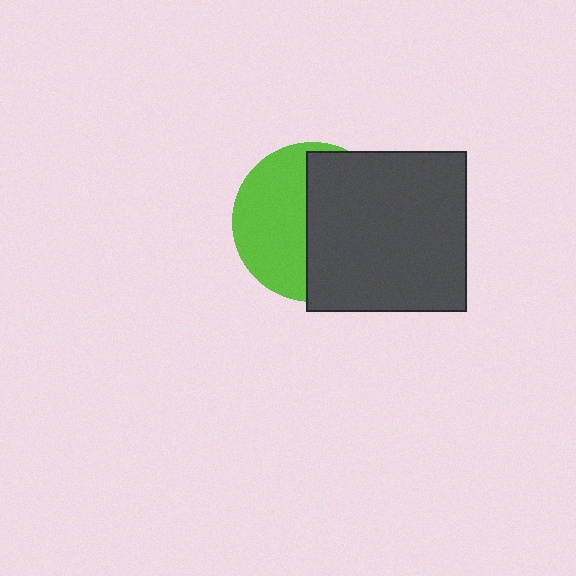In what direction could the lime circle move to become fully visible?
The lime circle could move left. That would shift it out from behind the dark gray square entirely.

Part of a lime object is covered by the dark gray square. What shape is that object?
It is a circle.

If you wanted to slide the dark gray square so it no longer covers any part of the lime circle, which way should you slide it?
Slide it right — that is the most direct way to separate the two shapes.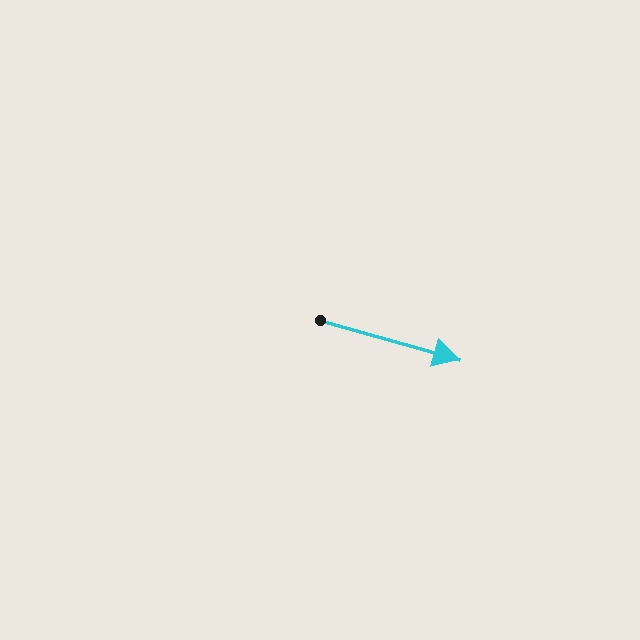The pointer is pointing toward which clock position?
Roughly 4 o'clock.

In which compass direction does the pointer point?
East.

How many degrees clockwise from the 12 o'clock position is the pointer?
Approximately 106 degrees.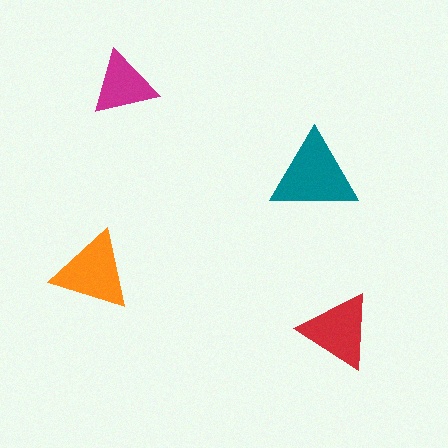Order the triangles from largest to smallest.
the teal one, the orange one, the red one, the magenta one.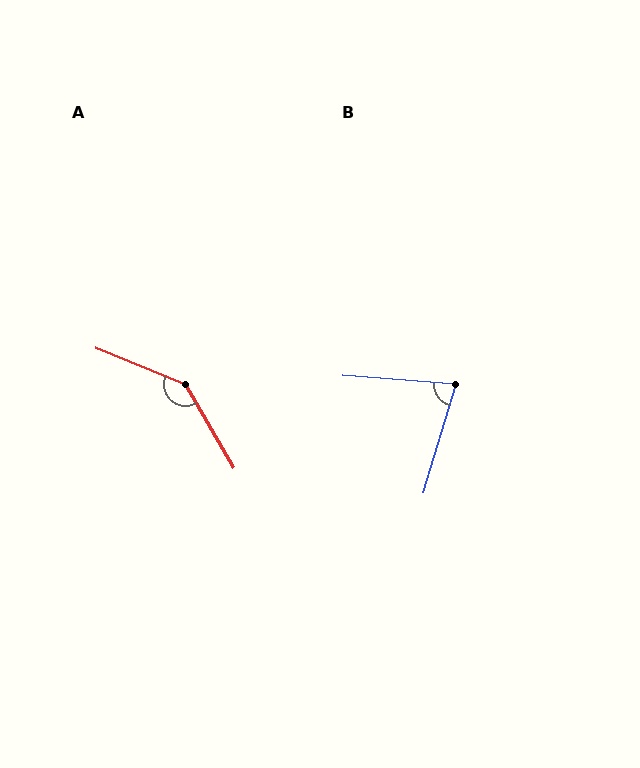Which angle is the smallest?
B, at approximately 78 degrees.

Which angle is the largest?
A, at approximately 142 degrees.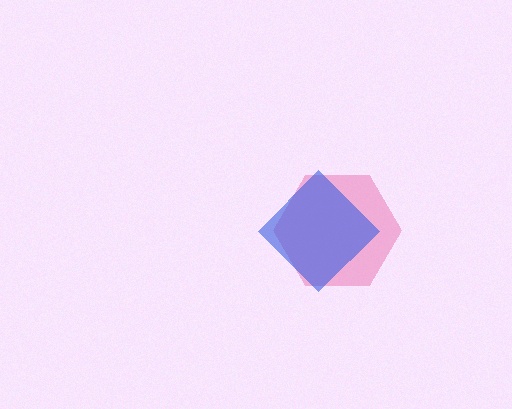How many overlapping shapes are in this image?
There are 2 overlapping shapes in the image.